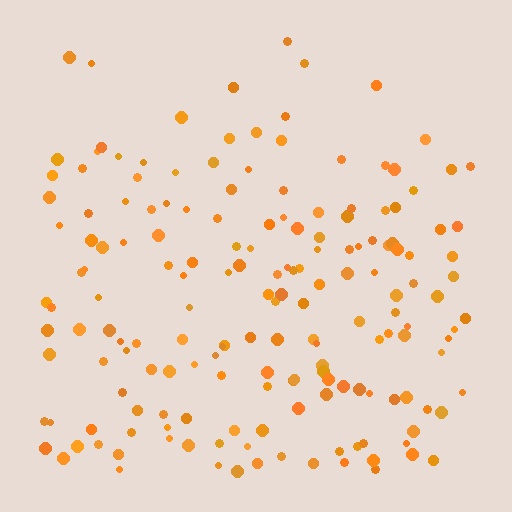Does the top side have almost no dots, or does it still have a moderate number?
Still a moderate number, just noticeably fewer than the bottom.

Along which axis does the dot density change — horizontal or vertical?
Vertical.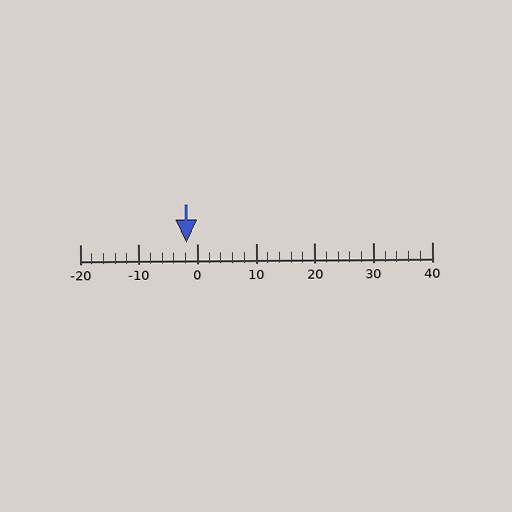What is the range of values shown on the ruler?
The ruler shows values from -20 to 40.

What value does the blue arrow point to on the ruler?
The blue arrow points to approximately -2.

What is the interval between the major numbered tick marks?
The major tick marks are spaced 10 units apart.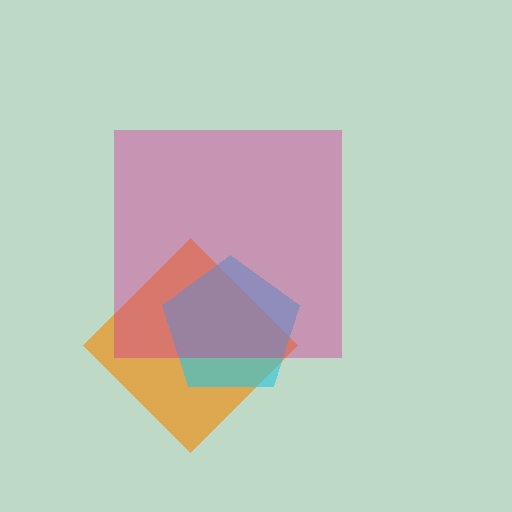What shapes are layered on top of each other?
The layered shapes are: an orange diamond, a cyan pentagon, a magenta square.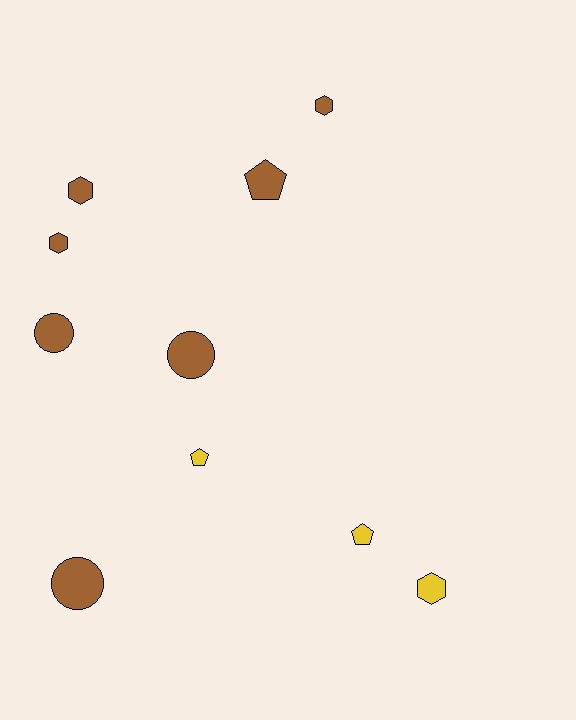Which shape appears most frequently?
Hexagon, with 4 objects.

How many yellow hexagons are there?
There is 1 yellow hexagon.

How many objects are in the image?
There are 10 objects.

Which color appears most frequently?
Brown, with 7 objects.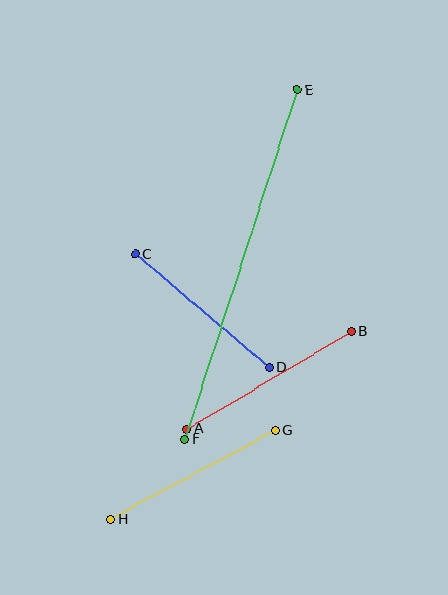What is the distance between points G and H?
The distance is approximately 187 pixels.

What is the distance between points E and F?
The distance is approximately 367 pixels.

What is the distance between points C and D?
The distance is approximately 175 pixels.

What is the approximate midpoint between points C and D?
The midpoint is at approximately (203, 311) pixels.